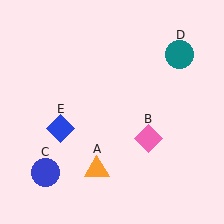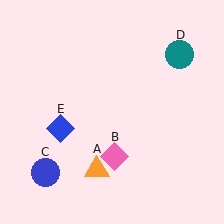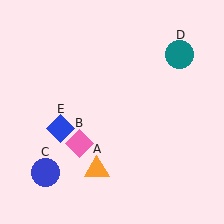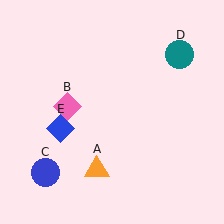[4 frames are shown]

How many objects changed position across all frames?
1 object changed position: pink diamond (object B).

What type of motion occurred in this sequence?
The pink diamond (object B) rotated clockwise around the center of the scene.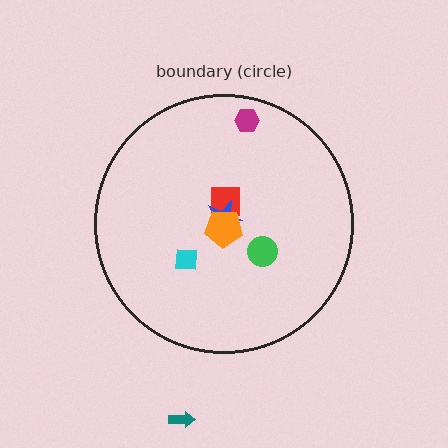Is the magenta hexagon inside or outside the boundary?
Inside.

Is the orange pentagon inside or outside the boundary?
Inside.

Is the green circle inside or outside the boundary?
Inside.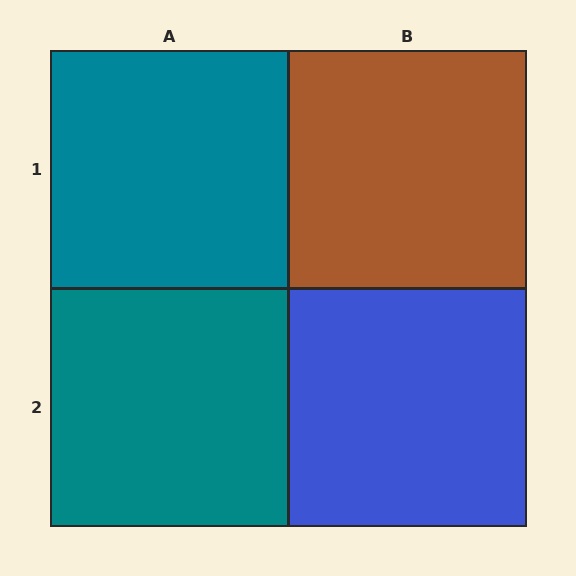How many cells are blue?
1 cell is blue.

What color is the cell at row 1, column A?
Teal.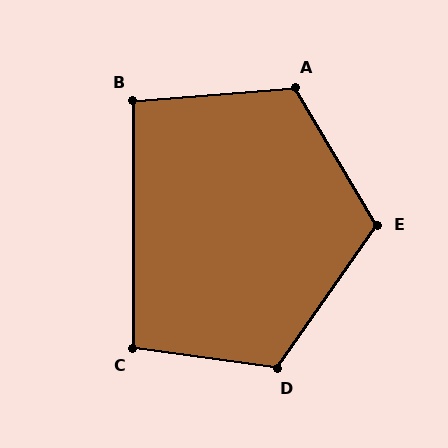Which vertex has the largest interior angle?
D, at approximately 117 degrees.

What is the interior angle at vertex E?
Approximately 114 degrees (obtuse).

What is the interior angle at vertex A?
Approximately 116 degrees (obtuse).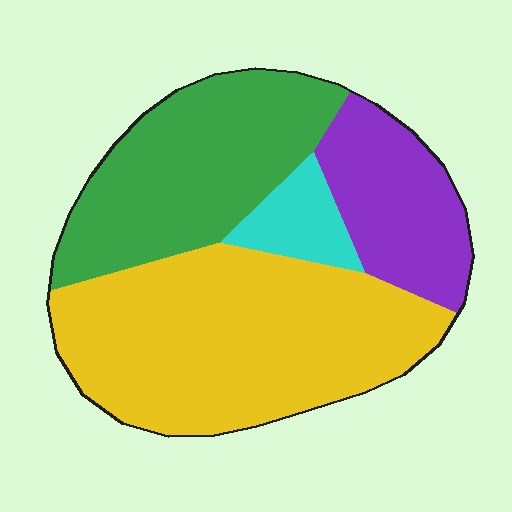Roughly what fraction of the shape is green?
Green takes up about one third (1/3) of the shape.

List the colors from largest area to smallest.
From largest to smallest: yellow, green, purple, cyan.